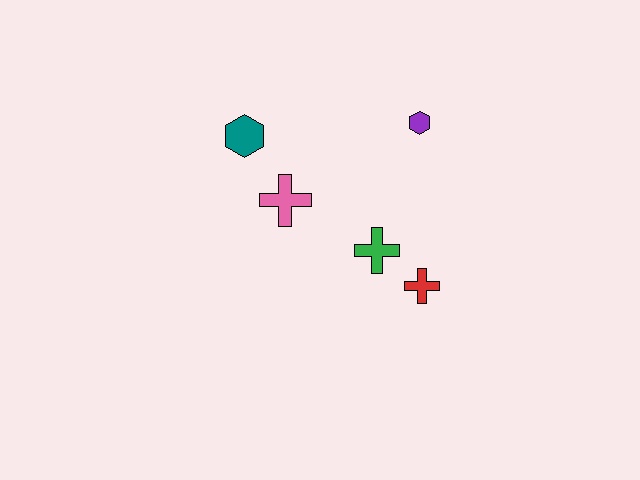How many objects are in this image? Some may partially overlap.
There are 5 objects.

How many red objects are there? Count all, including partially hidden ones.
There is 1 red object.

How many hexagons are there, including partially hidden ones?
There are 2 hexagons.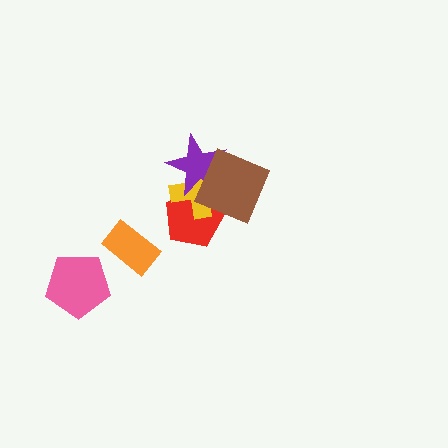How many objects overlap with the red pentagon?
3 objects overlap with the red pentagon.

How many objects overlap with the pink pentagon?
0 objects overlap with the pink pentagon.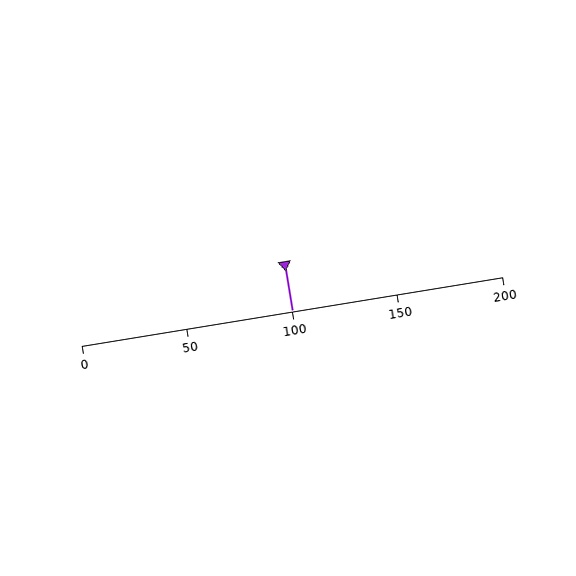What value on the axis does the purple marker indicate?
The marker indicates approximately 100.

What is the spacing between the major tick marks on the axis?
The major ticks are spaced 50 apart.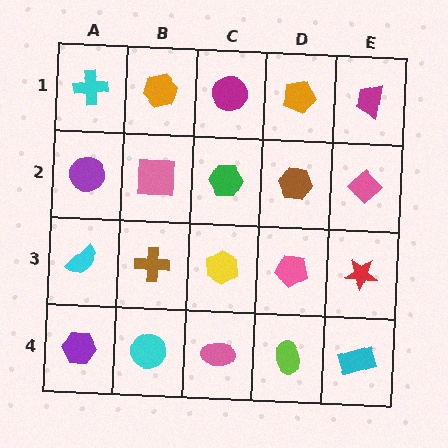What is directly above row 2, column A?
A cyan cross.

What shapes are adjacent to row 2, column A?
A cyan cross (row 1, column A), a cyan semicircle (row 3, column A), a pink square (row 2, column B).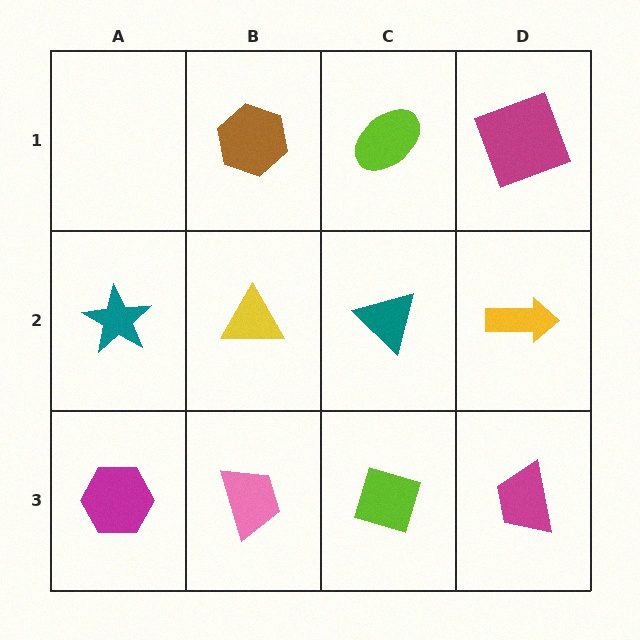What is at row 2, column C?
A teal triangle.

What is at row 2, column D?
A yellow arrow.